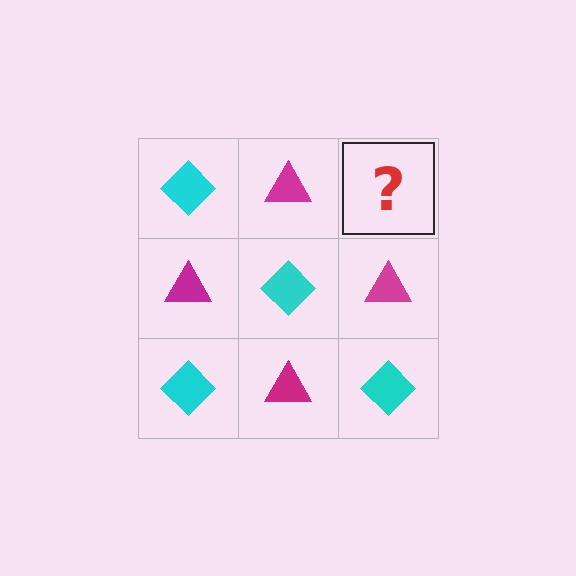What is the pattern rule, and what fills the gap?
The rule is that it alternates cyan diamond and magenta triangle in a checkerboard pattern. The gap should be filled with a cyan diamond.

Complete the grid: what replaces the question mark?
The question mark should be replaced with a cyan diamond.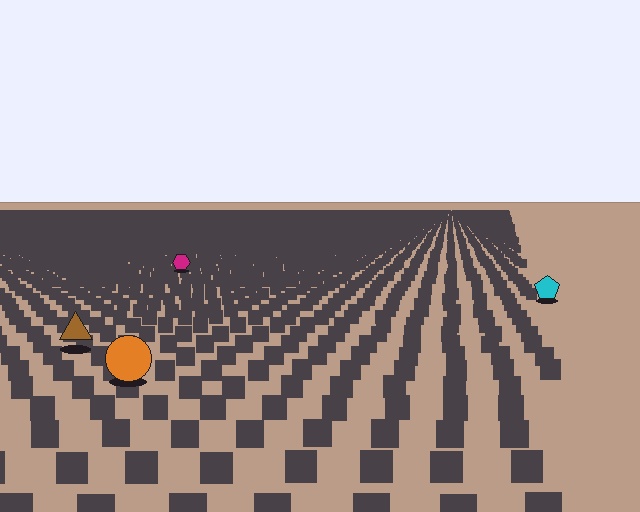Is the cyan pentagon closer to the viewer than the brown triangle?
No. The brown triangle is closer — you can tell from the texture gradient: the ground texture is coarser near it.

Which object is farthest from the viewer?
The magenta hexagon is farthest from the viewer. It appears smaller and the ground texture around it is denser.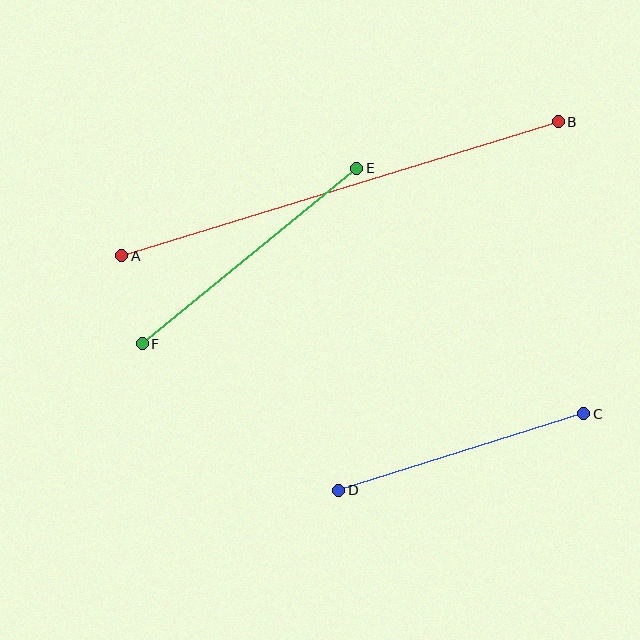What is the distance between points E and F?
The distance is approximately 277 pixels.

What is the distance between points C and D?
The distance is approximately 257 pixels.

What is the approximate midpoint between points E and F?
The midpoint is at approximately (250, 256) pixels.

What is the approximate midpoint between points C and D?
The midpoint is at approximately (461, 452) pixels.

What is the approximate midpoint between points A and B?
The midpoint is at approximately (340, 189) pixels.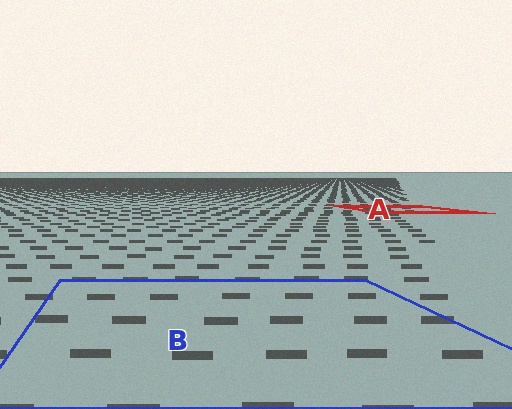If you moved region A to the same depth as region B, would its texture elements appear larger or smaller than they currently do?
They would appear larger. At a closer depth, the same texture elements are projected at a bigger on-screen size.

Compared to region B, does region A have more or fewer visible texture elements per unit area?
Region A has more texture elements per unit area — they are packed more densely because it is farther away.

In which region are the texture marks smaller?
The texture marks are smaller in region A, because it is farther away.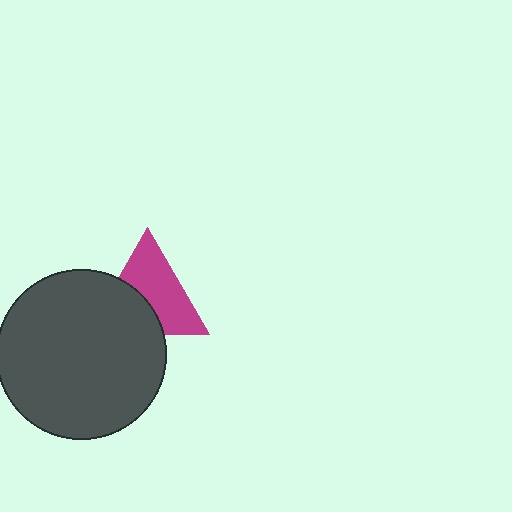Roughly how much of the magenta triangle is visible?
About half of it is visible (roughly 60%).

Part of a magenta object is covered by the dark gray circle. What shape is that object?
It is a triangle.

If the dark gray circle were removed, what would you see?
You would see the complete magenta triangle.